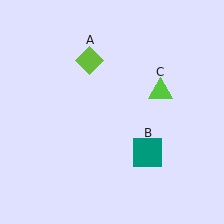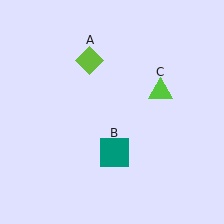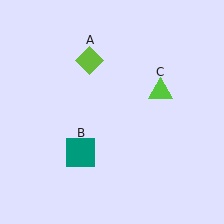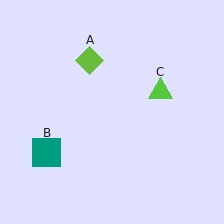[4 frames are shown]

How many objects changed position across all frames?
1 object changed position: teal square (object B).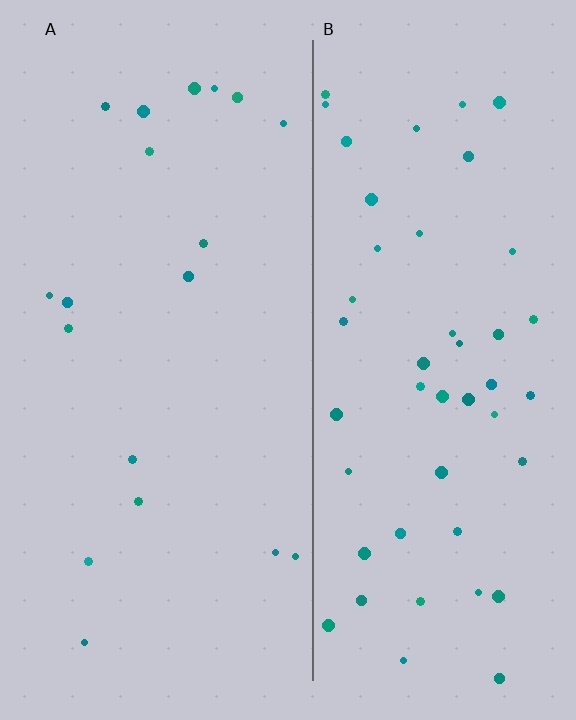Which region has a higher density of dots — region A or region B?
B (the right).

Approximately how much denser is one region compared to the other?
Approximately 2.6× — region B over region A.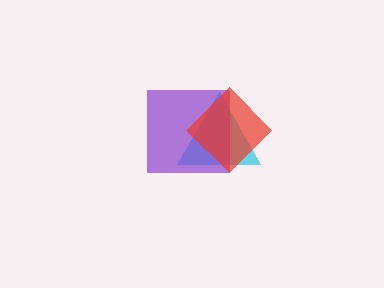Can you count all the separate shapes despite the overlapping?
Yes, there are 3 separate shapes.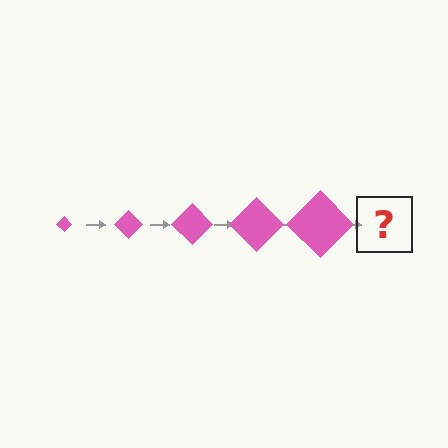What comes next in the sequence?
The next element should be a pink diamond, larger than the previous one.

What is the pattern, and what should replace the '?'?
The pattern is that the diamond gets progressively larger each step. The '?' should be a pink diamond, larger than the previous one.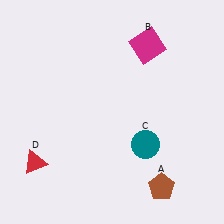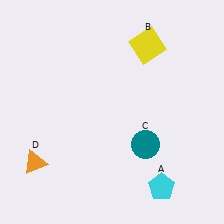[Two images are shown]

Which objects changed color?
A changed from brown to cyan. B changed from magenta to yellow. D changed from red to orange.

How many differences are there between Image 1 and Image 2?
There are 3 differences between the two images.